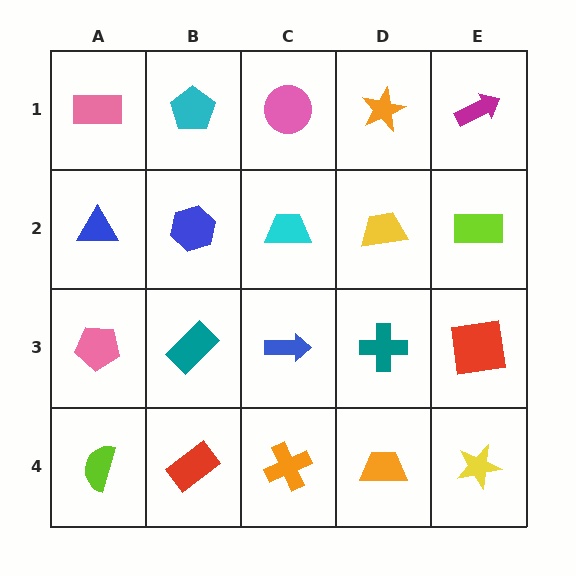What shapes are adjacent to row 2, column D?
An orange star (row 1, column D), a teal cross (row 3, column D), a cyan trapezoid (row 2, column C), a lime rectangle (row 2, column E).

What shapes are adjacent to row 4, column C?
A blue arrow (row 3, column C), a red rectangle (row 4, column B), an orange trapezoid (row 4, column D).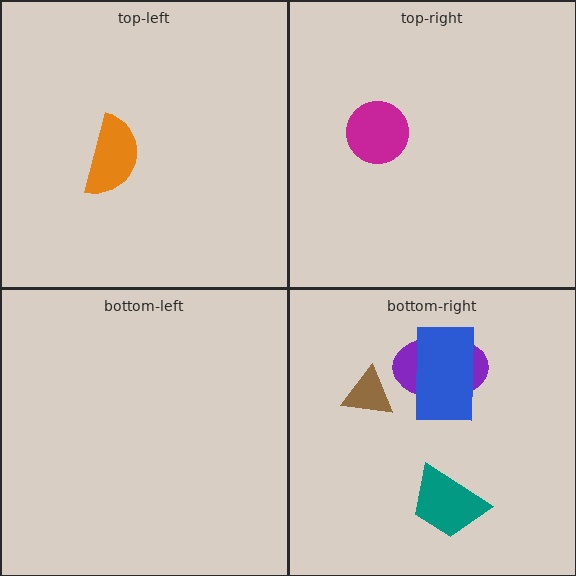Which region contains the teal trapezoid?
The bottom-right region.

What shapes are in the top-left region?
The orange semicircle.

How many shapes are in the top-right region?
1.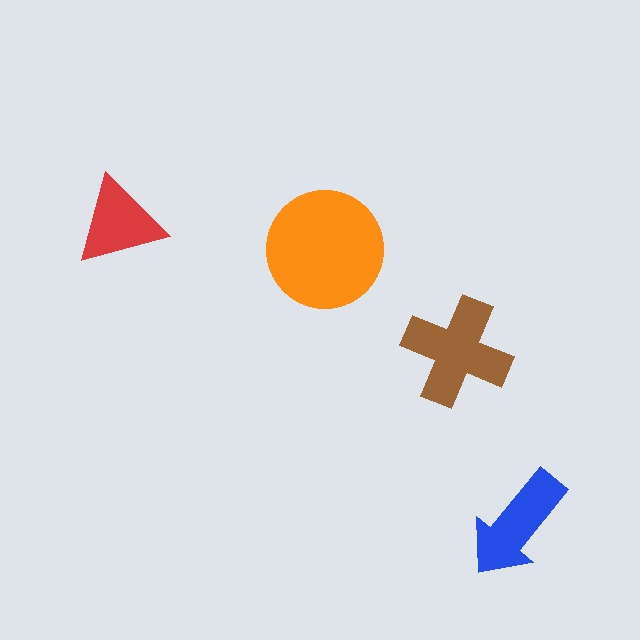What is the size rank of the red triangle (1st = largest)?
4th.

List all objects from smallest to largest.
The red triangle, the blue arrow, the brown cross, the orange circle.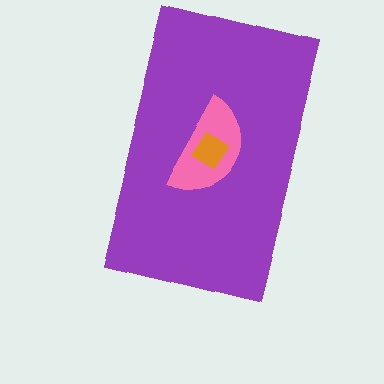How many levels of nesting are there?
3.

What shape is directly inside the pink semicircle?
The orange diamond.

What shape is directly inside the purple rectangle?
The pink semicircle.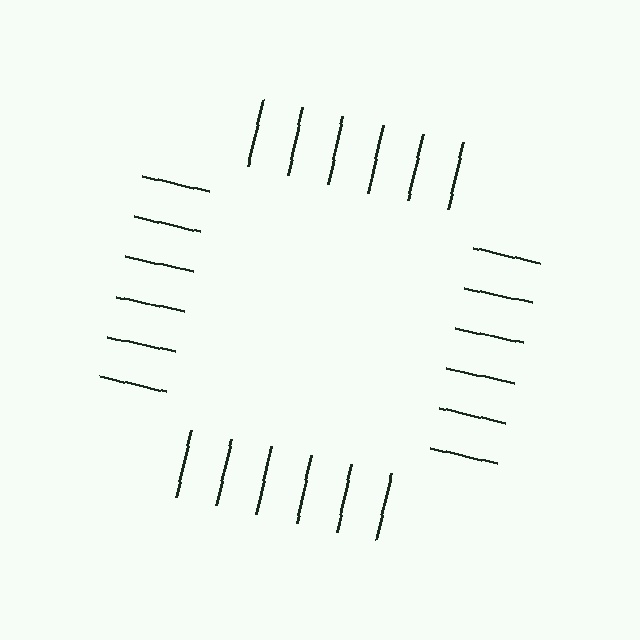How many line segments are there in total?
24 — 6 along each of the 4 edges.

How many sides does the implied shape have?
4 sides — the line-ends trace a square.